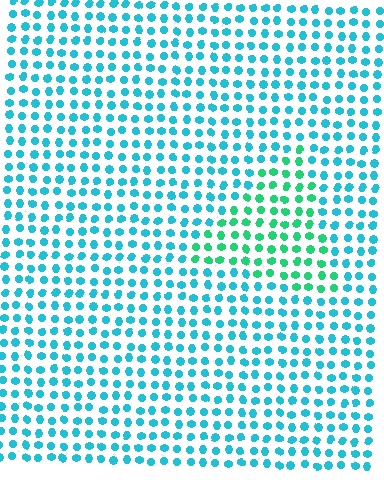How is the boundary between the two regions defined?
The boundary is defined purely by a slight shift in hue (about 38 degrees). Spacing, size, and orientation are identical on both sides.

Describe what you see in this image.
The image is filled with small cyan elements in a uniform arrangement. A triangle-shaped region is visible where the elements are tinted to a slightly different hue, forming a subtle color boundary.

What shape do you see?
I see a triangle.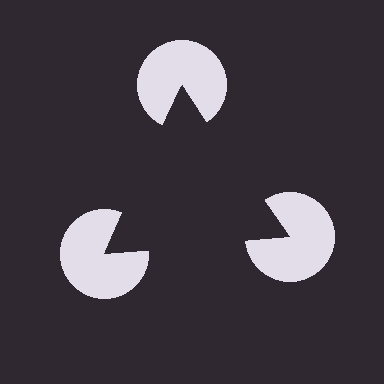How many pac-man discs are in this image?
There are 3 — one at each vertex of the illusory triangle.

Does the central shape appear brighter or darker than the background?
It typically appears slightly darker than the background, even though no actual brightness change is drawn.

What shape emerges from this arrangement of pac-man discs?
An illusory triangle — its edges are inferred from the aligned wedge cuts in the pac-man discs, not physically drawn.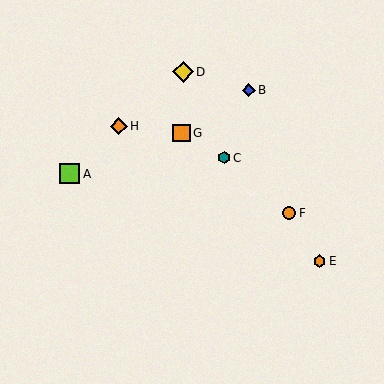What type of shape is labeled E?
Shape E is an orange hexagon.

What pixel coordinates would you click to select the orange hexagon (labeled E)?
Click at (319, 261) to select the orange hexagon E.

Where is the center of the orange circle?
The center of the orange circle is at (289, 213).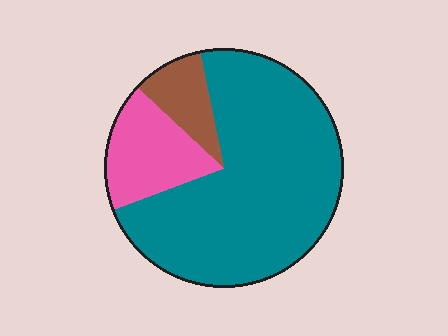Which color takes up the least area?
Brown, at roughly 10%.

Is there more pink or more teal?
Teal.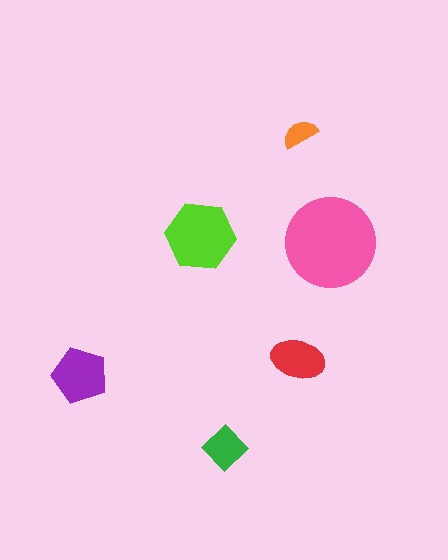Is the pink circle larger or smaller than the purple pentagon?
Larger.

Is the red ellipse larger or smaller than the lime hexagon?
Smaller.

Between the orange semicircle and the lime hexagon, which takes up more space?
The lime hexagon.